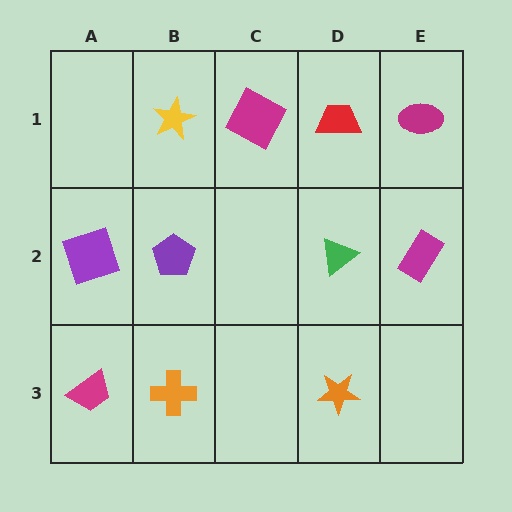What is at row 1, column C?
A magenta square.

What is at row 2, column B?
A purple pentagon.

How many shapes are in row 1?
4 shapes.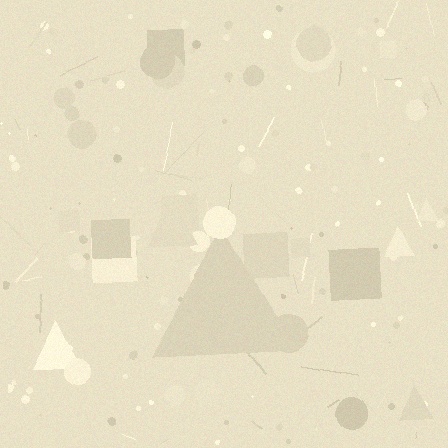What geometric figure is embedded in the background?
A triangle is embedded in the background.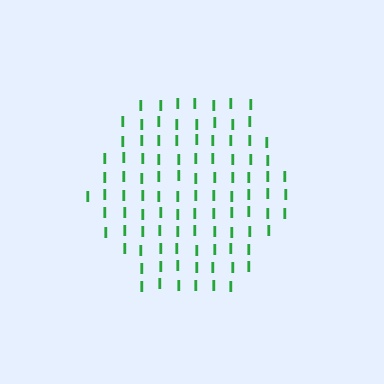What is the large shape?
The large shape is a hexagon.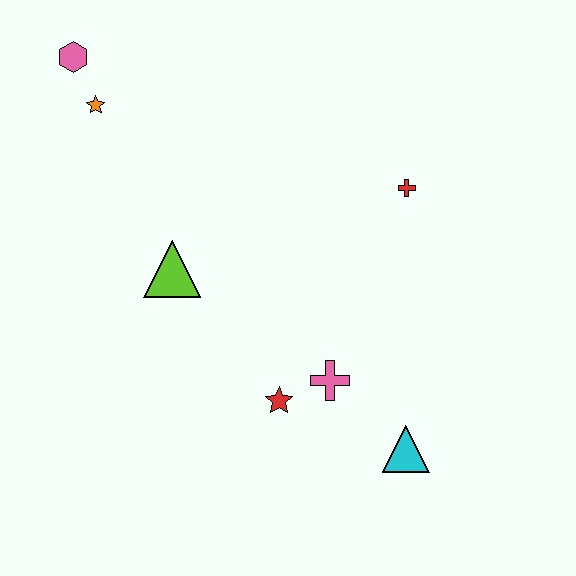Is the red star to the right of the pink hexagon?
Yes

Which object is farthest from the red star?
The pink hexagon is farthest from the red star.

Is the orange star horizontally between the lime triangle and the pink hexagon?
Yes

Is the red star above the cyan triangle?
Yes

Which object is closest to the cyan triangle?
The pink cross is closest to the cyan triangle.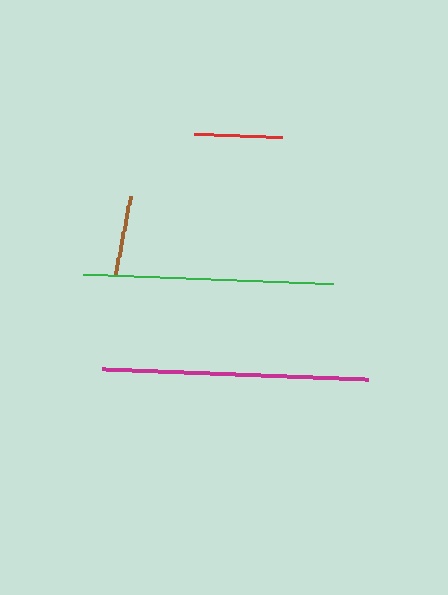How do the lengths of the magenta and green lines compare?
The magenta and green lines are approximately the same length.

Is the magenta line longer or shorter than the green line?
The magenta line is longer than the green line.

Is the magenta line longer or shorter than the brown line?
The magenta line is longer than the brown line.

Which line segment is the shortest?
The brown line is the shortest at approximately 79 pixels.